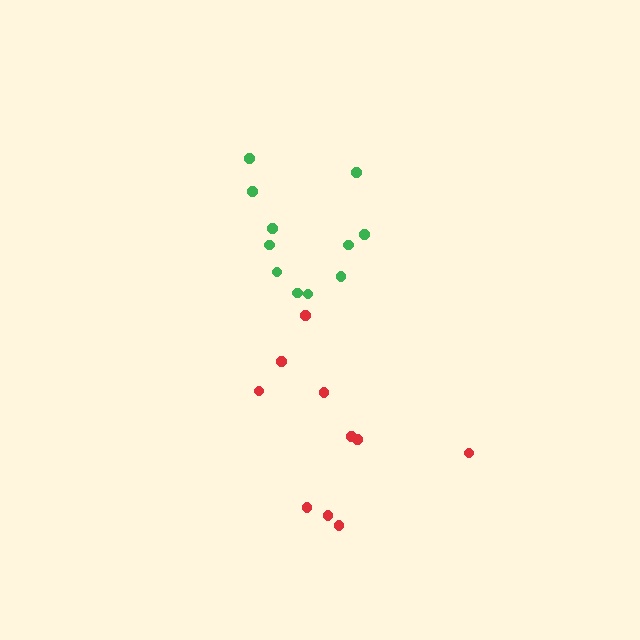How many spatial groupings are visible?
There are 2 spatial groupings.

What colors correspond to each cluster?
The clusters are colored: green, red.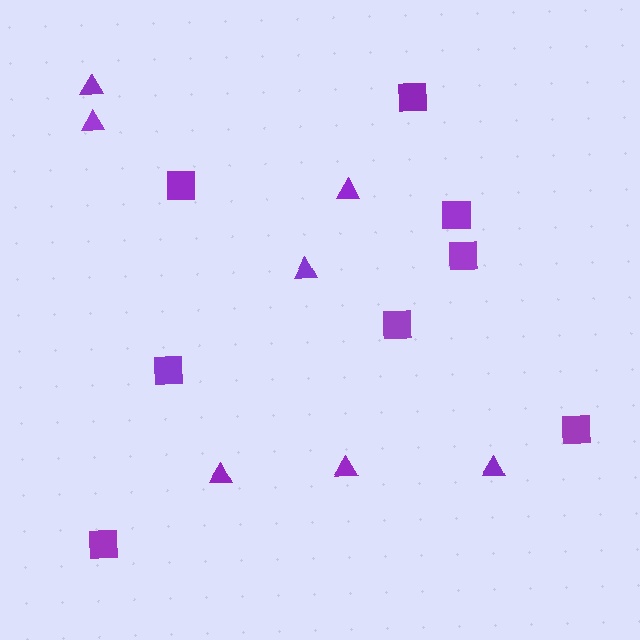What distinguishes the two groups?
There are 2 groups: one group of squares (8) and one group of triangles (7).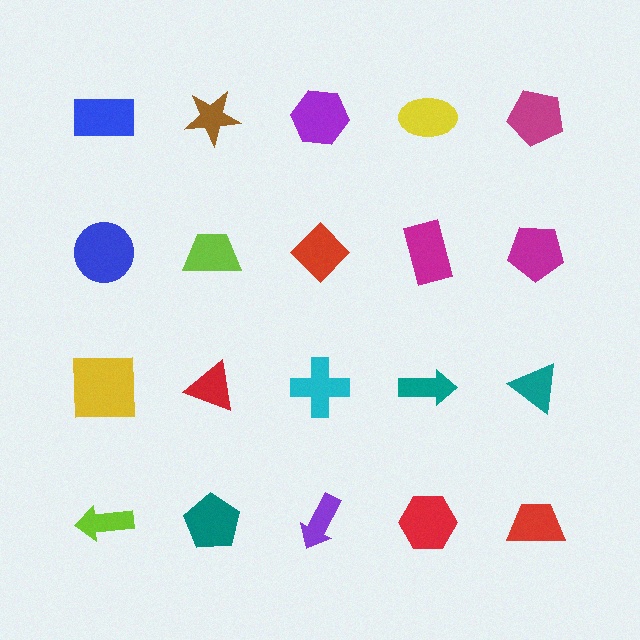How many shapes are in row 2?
5 shapes.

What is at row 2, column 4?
A magenta rectangle.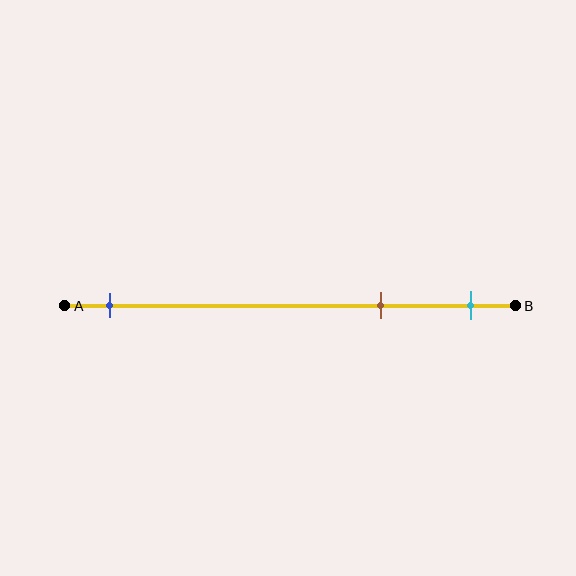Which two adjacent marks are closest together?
The brown and cyan marks are the closest adjacent pair.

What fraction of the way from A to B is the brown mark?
The brown mark is approximately 70% (0.7) of the way from A to B.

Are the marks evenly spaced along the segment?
No, the marks are not evenly spaced.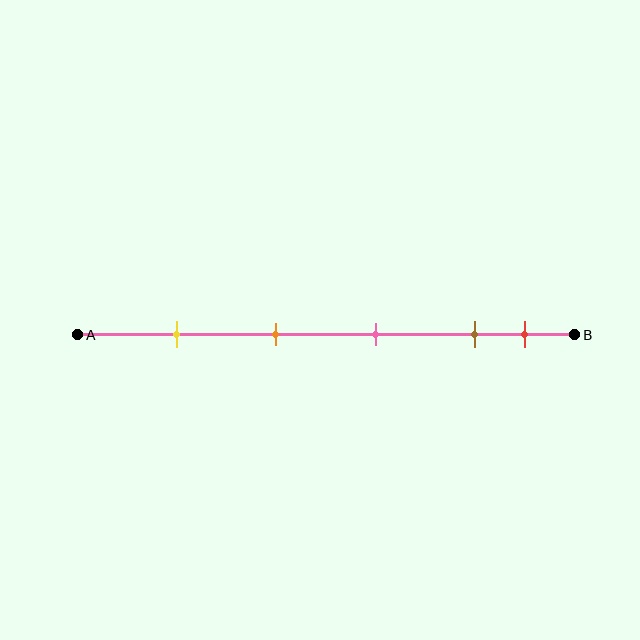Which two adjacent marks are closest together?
The brown and red marks are the closest adjacent pair.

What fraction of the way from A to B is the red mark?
The red mark is approximately 90% (0.9) of the way from A to B.